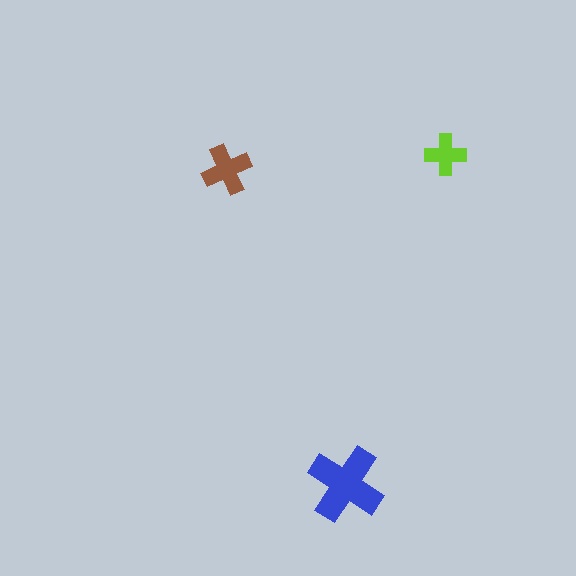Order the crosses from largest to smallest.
the blue one, the brown one, the lime one.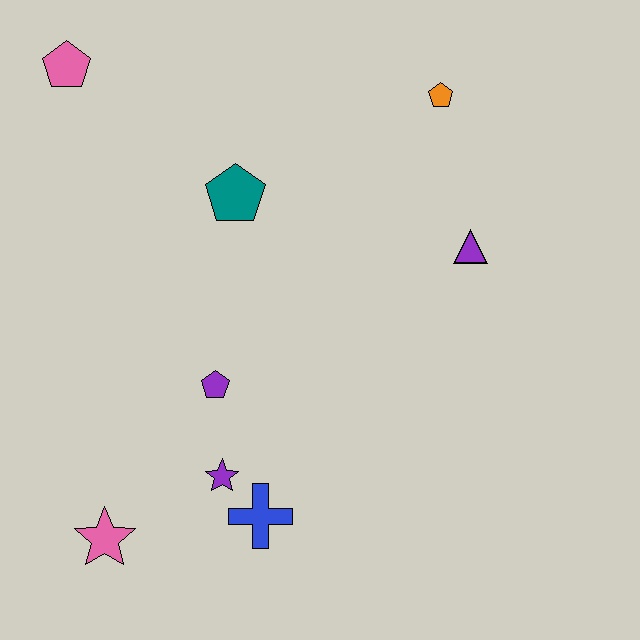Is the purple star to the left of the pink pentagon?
No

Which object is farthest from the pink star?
The orange pentagon is farthest from the pink star.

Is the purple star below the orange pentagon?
Yes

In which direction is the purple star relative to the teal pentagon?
The purple star is below the teal pentagon.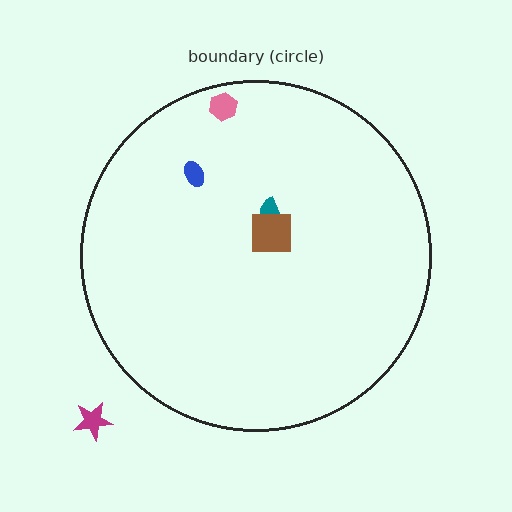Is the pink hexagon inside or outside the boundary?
Inside.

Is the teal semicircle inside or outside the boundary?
Inside.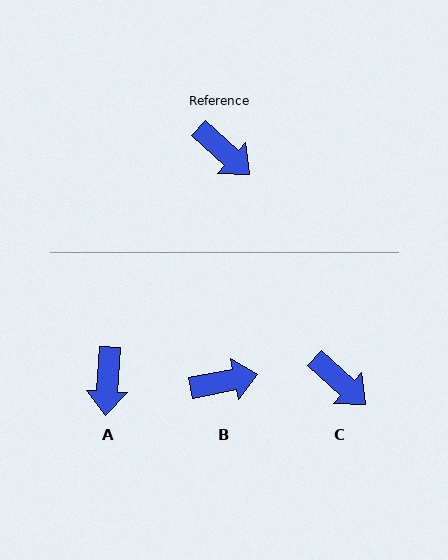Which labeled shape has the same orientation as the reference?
C.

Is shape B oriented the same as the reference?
No, it is off by about 53 degrees.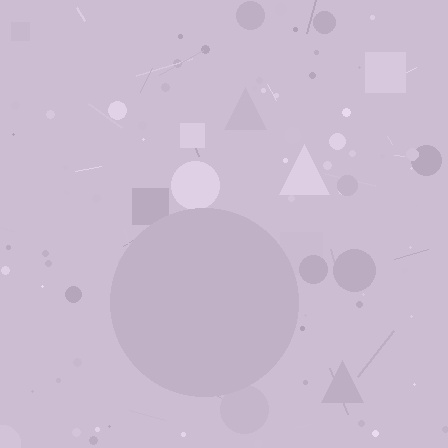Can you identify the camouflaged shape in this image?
The camouflaged shape is a circle.